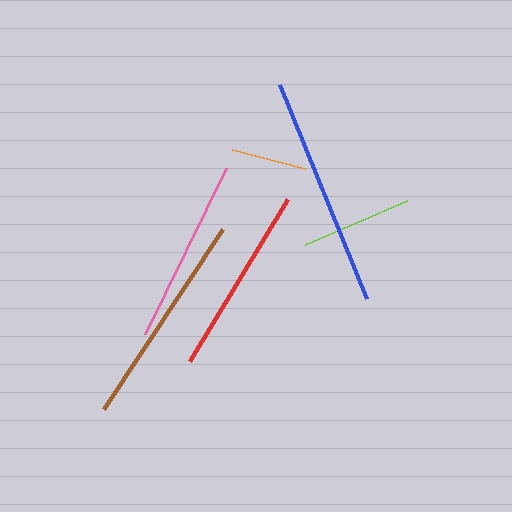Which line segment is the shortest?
The orange line is the shortest at approximately 75 pixels.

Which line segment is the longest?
The blue line is the longest at approximately 231 pixels.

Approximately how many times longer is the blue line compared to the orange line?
The blue line is approximately 3.1 times the length of the orange line.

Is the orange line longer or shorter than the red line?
The red line is longer than the orange line.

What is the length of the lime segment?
The lime segment is approximately 111 pixels long.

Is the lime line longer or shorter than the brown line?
The brown line is longer than the lime line.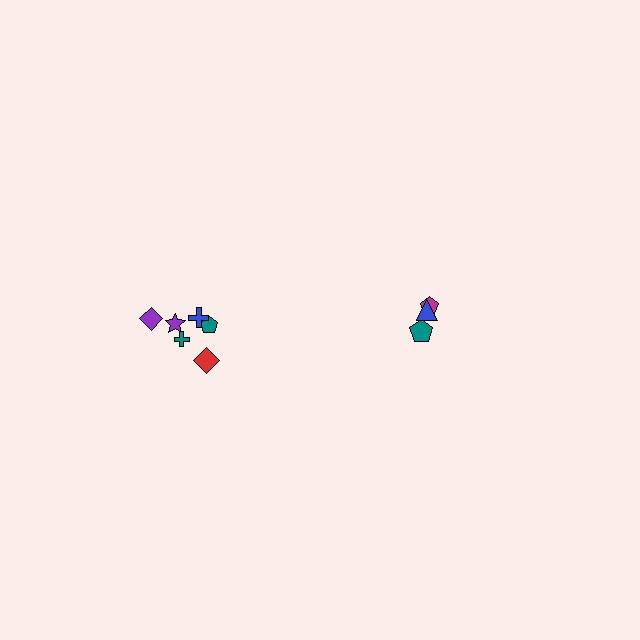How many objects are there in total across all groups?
There are 9 objects.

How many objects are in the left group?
There are 6 objects.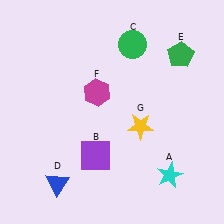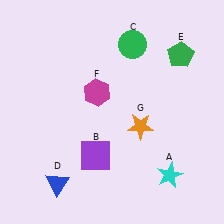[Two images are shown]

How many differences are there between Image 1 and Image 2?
There is 1 difference between the two images.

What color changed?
The star (G) changed from yellow in Image 1 to orange in Image 2.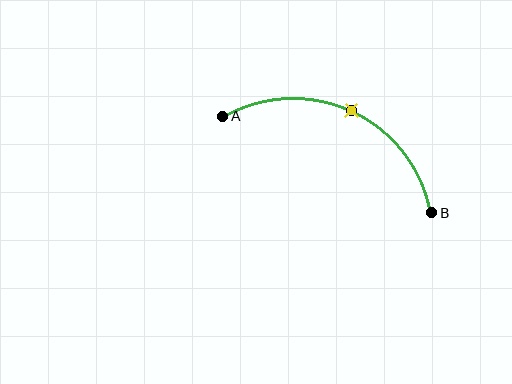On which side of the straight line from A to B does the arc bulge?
The arc bulges above the straight line connecting A and B.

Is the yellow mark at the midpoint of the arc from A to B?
Yes. The yellow mark lies on the arc at equal arc-length from both A and B — it is the arc midpoint.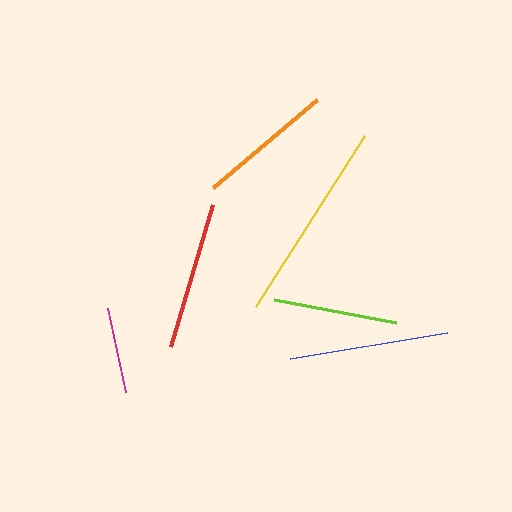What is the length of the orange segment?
The orange segment is approximately 136 pixels long.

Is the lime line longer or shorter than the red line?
The red line is longer than the lime line.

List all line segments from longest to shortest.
From longest to shortest: yellow, blue, red, orange, lime, magenta.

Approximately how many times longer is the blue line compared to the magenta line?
The blue line is approximately 1.8 times the length of the magenta line.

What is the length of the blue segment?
The blue segment is approximately 158 pixels long.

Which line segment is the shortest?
The magenta line is the shortest at approximately 86 pixels.